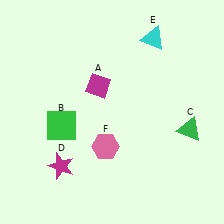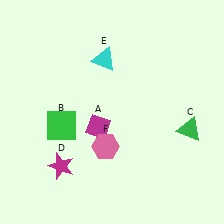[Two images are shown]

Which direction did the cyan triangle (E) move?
The cyan triangle (E) moved left.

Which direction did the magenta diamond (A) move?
The magenta diamond (A) moved down.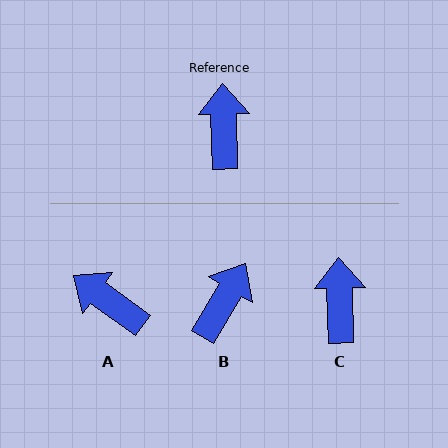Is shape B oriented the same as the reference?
No, it is off by about 32 degrees.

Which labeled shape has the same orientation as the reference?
C.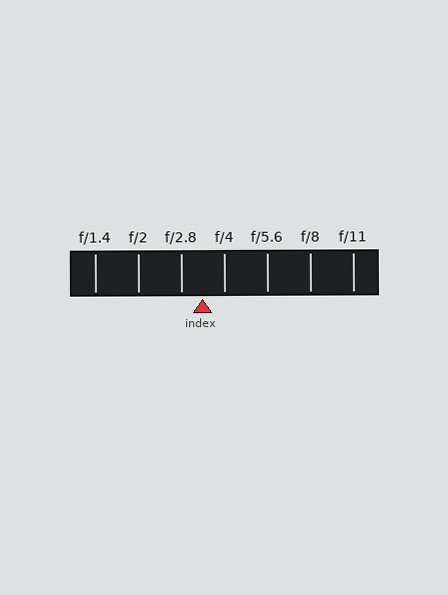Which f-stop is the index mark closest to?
The index mark is closest to f/4.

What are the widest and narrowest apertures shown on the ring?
The widest aperture shown is f/1.4 and the narrowest is f/11.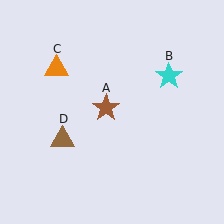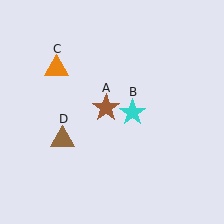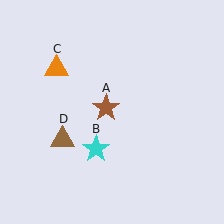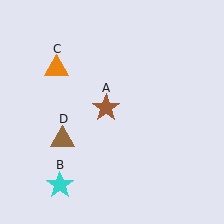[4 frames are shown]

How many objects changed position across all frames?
1 object changed position: cyan star (object B).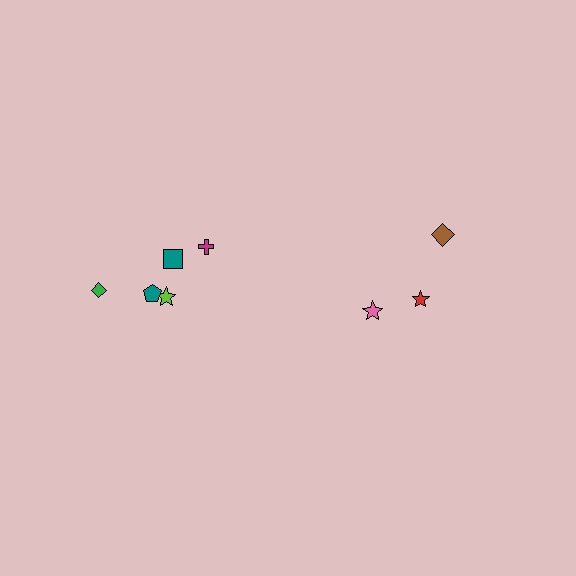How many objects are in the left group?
There are 5 objects.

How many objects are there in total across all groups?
There are 8 objects.